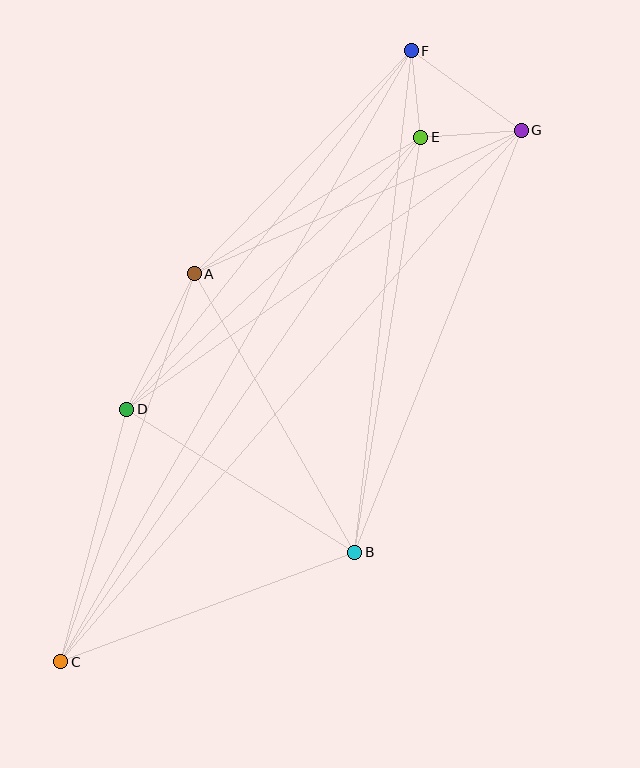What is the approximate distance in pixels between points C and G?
The distance between C and G is approximately 703 pixels.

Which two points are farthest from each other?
Points C and F are farthest from each other.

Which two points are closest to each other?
Points E and F are closest to each other.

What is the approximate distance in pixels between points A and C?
The distance between A and C is approximately 410 pixels.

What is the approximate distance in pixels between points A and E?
The distance between A and E is approximately 265 pixels.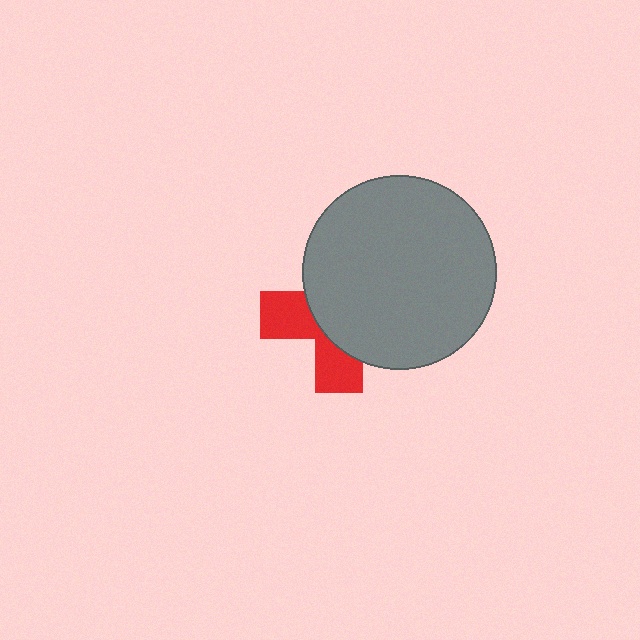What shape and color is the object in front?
The object in front is a gray circle.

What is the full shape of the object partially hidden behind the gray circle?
The partially hidden object is a red cross.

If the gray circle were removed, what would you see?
You would see the complete red cross.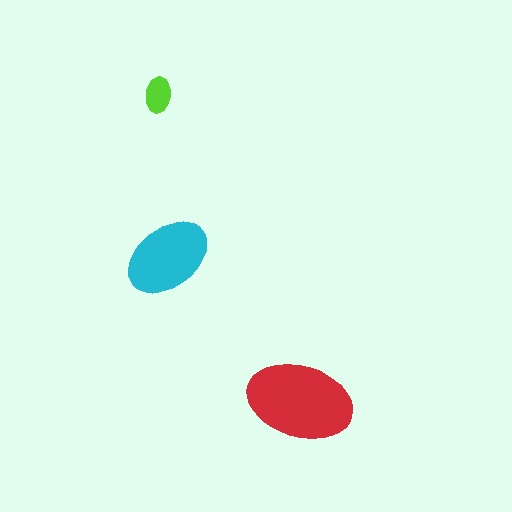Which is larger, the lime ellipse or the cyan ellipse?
The cyan one.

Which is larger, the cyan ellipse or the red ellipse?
The red one.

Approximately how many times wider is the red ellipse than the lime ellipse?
About 3 times wider.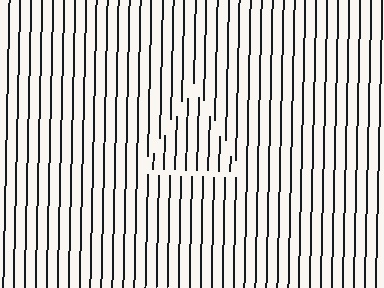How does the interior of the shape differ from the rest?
The interior of the shape contains the same grating, shifted by half a period — the contour is defined by the phase discontinuity where line-ends from the inner and outer gratings abut.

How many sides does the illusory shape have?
3 sides — the line-ends trace a triangle.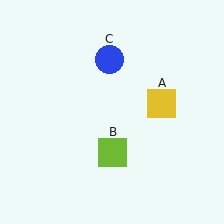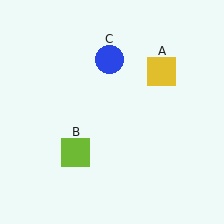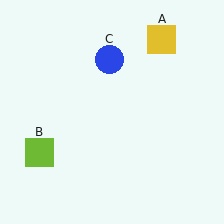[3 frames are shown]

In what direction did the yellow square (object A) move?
The yellow square (object A) moved up.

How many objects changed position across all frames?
2 objects changed position: yellow square (object A), lime square (object B).